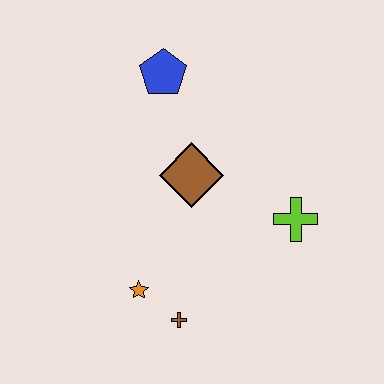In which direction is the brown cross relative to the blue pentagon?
The brown cross is below the blue pentagon.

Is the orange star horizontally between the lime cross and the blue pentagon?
No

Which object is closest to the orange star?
The brown cross is closest to the orange star.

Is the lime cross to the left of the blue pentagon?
No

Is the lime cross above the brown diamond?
No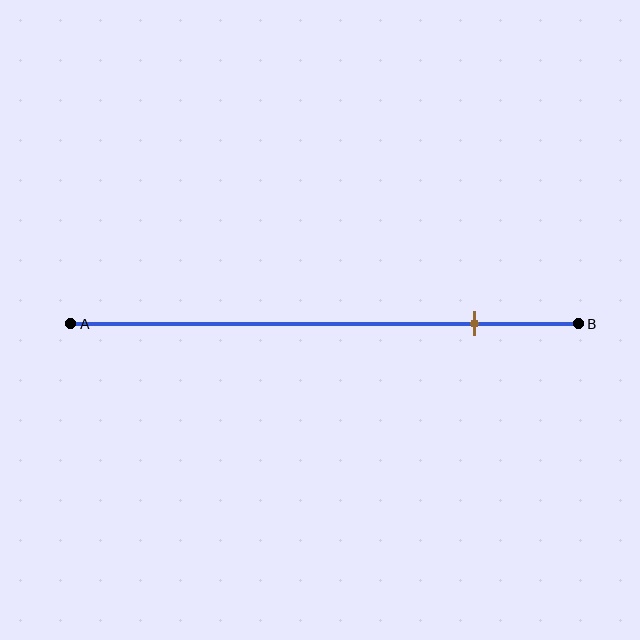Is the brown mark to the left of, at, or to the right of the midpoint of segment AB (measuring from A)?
The brown mark is to the right of the midpoint of segment AB.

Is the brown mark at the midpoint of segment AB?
No, the mark is at about 80% from A, not at the 50% midpoint.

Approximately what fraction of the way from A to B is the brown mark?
The brown mark is approximately 80% of the way from A to B.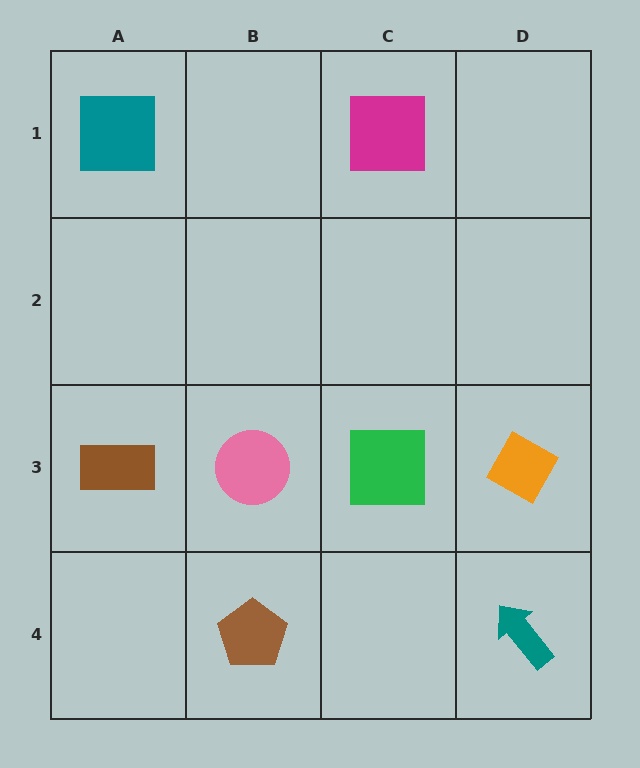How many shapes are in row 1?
2 shapes.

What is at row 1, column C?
A magenta square.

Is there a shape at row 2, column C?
No, that cell is empty.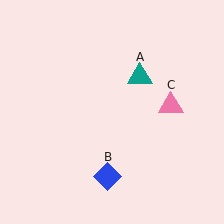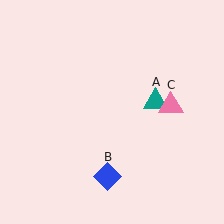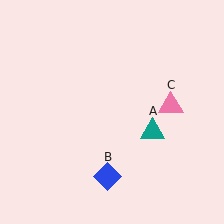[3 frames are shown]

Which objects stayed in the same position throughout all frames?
Blue diamond (object B) and pink triangle (object C) remained stationary.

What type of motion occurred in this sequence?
The teal triangle (object A) rotated clockwise around the center of the scene.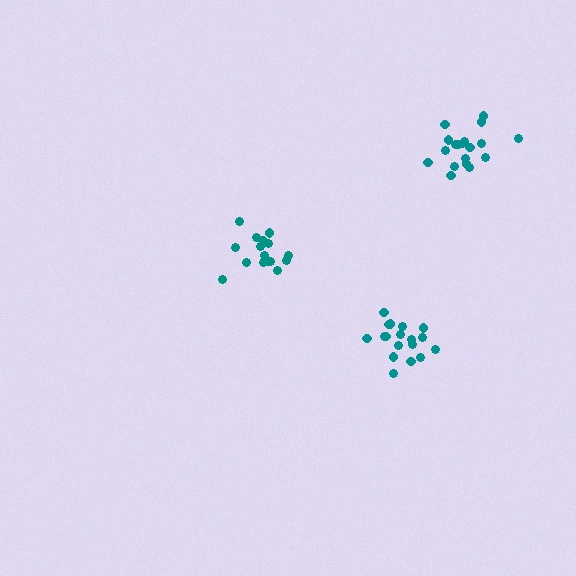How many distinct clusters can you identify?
There are 3 distinct clusters.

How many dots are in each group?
Group 1: 16 dots, Group 2: 18 dots, Group 3: 19 dots (53 total).